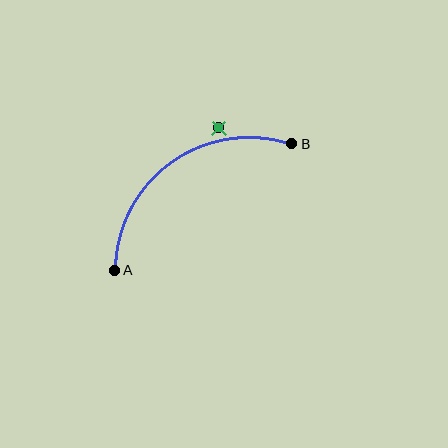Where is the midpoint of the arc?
The arc midpoint is the point on the curve farthest from the straight line joining A and B. It sits above and to the left of that line.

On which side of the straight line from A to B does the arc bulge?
The arc bulges above and to the left of the straight line connecting A and B.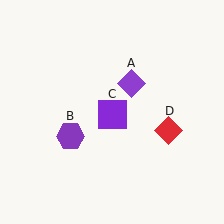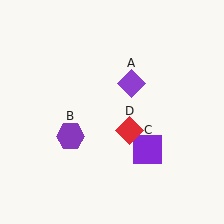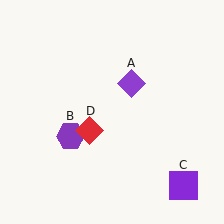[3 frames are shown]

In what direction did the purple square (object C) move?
The purple square (object C) moved down and to the right.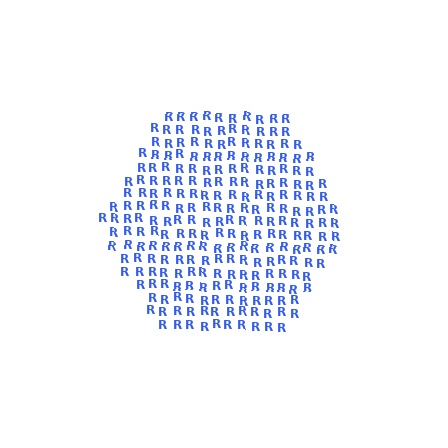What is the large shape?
The large shape is a hexagon.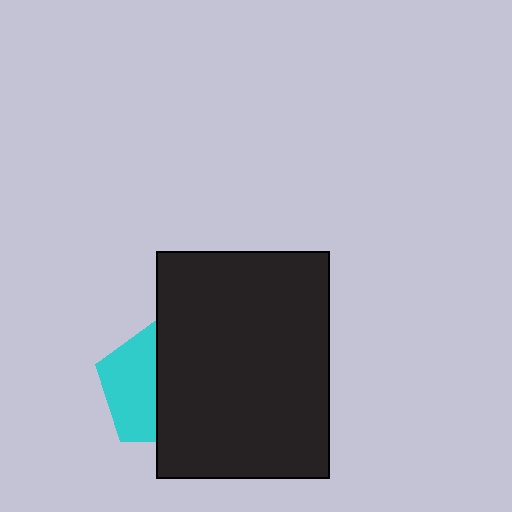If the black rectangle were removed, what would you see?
You would see the complete cyan pentagon.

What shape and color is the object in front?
The object in front is a black rectangle.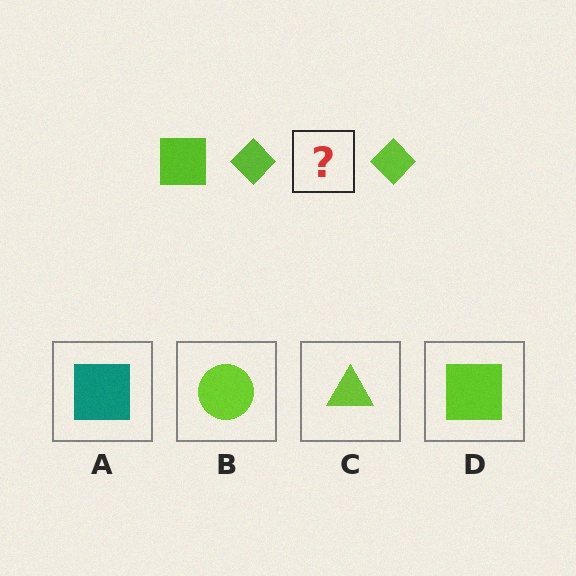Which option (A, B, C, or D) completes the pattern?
D.